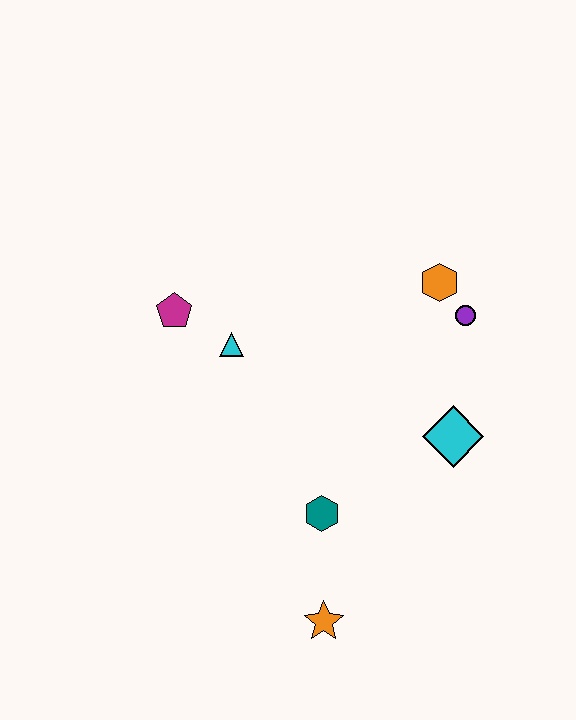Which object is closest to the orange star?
The teal hexagon is closest to the orange star.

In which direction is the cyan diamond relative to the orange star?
The cyan diamond is above the orange star.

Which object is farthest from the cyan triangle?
The orange star is farthest from the cyan triangle.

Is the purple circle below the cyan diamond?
No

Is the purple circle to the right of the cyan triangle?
Yes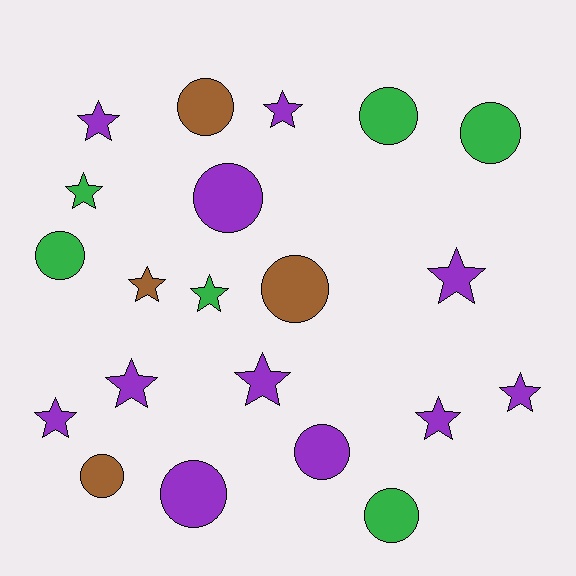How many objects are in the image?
There are 21 objects.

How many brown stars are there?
There is 1 brown star.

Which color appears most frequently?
Purple, with 11 objects.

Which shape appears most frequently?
Star, with 11 objects.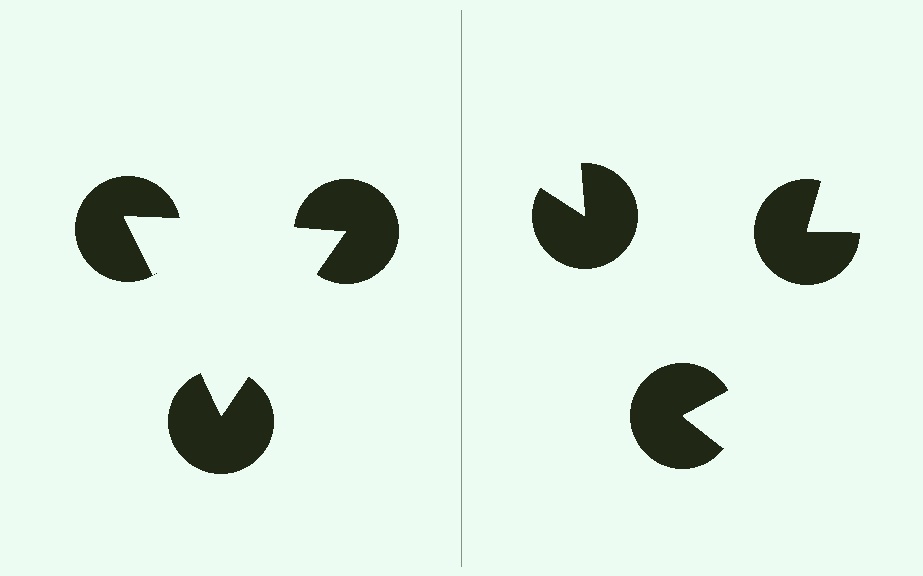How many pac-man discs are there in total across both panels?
6 — 3 on each side.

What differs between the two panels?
The pac-man discs are positioned identically on both sides; only the wedge orientations differ. On the left they align to a triangle; on the right they are misaligned.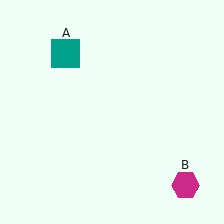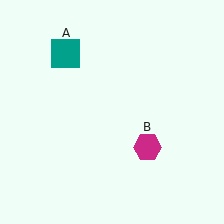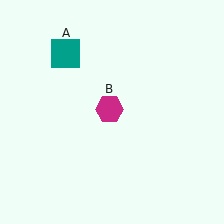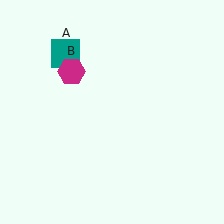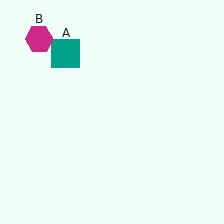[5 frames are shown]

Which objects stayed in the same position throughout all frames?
Teal square (object A) remained stationary.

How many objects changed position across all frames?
1 object changed position: magenta hexagon (object B).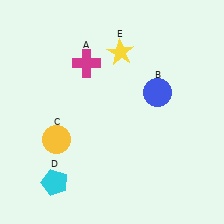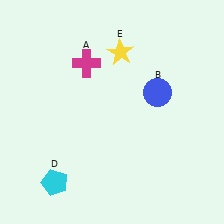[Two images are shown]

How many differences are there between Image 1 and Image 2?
There is 1 difference between the two images.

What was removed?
The yellow circle (C) was removed in Image 2.